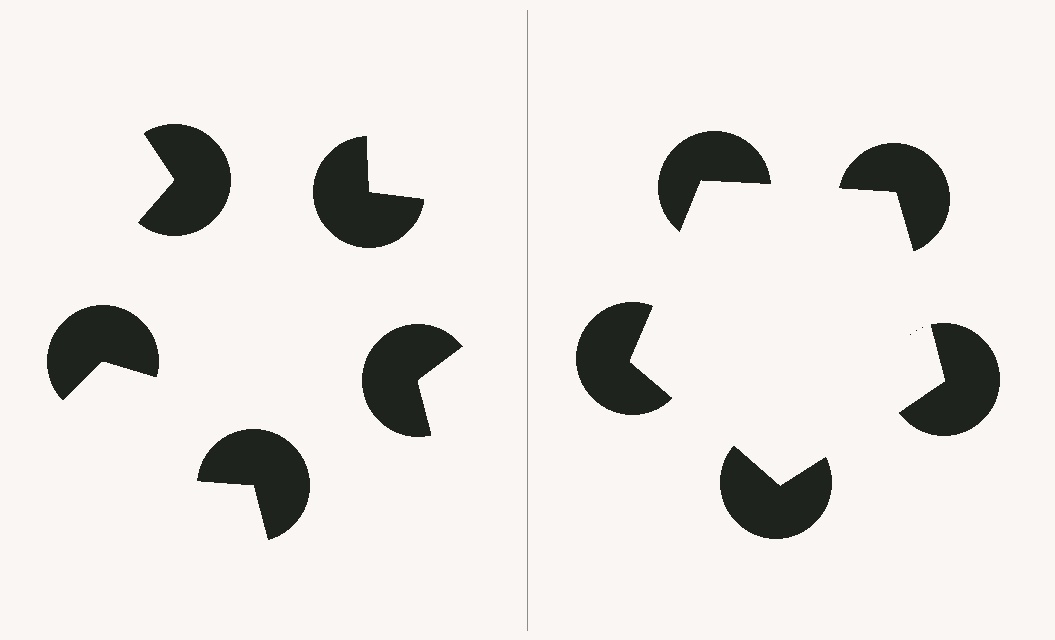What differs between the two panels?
The pac-man discs are positioned identically on both sides; only the wedge orientations differ. On the right they align to a pentagon; on the left they are misaligned.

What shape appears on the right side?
An illusory pentagon.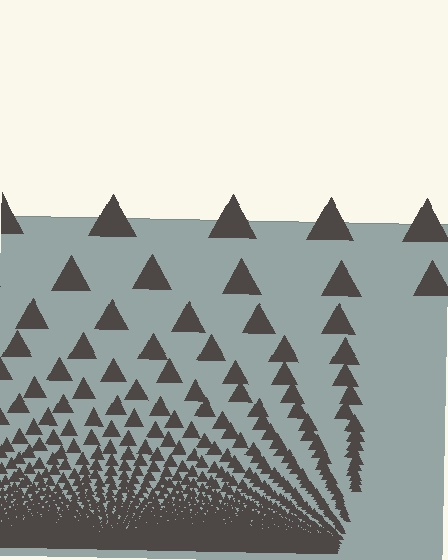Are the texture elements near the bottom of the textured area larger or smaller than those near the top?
Smaller. The gradient is inverted — elements near the bottom are smaller and denser.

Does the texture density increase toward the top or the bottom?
Density increases toward the bottom.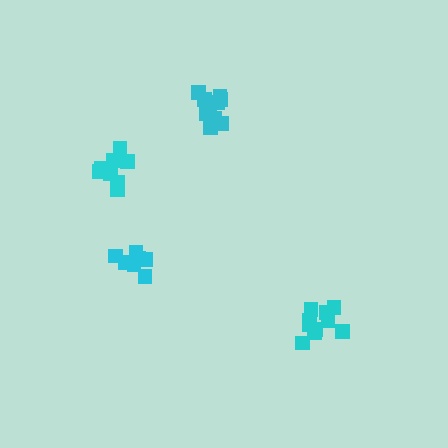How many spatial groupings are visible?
There are 4 spatial groupings.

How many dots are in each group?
Group 1: 12 dots, Group 2: 7 dots, Group 3: 11 dots, Group 4: 8 dots (38 total).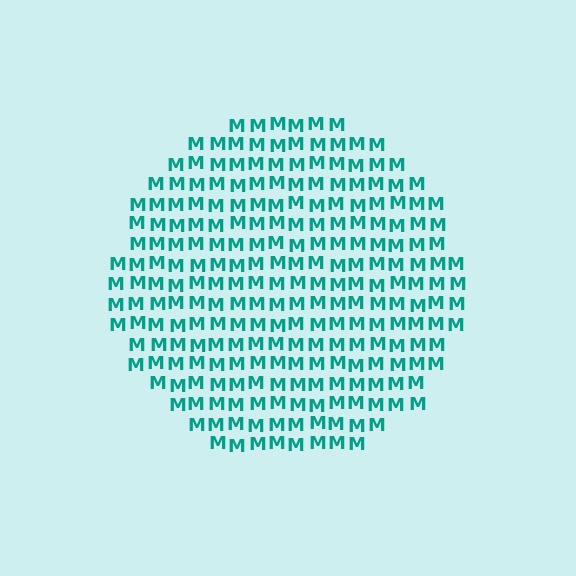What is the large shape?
The large shape is a circle.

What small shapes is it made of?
It is made of small letter M's.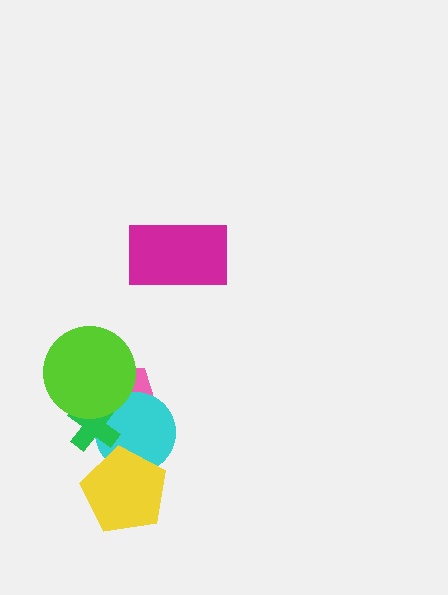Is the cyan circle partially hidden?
Yes, it is partially covered by another shape.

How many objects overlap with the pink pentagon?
3 objects overlap with the pink pentagon.